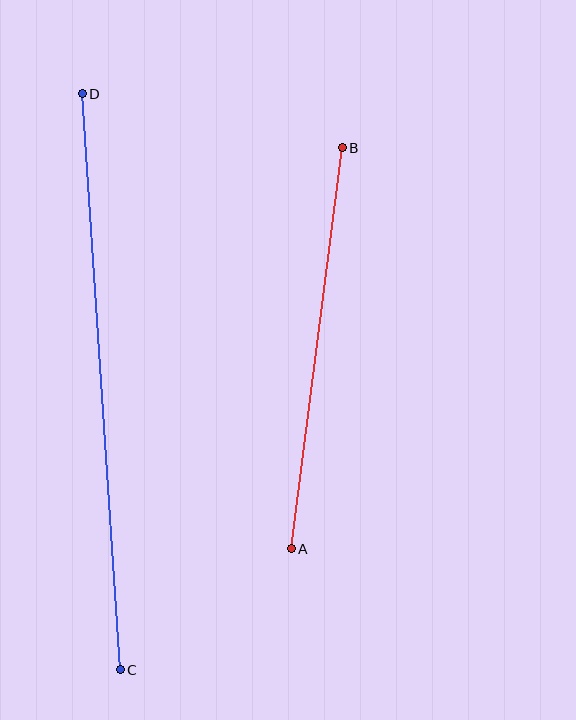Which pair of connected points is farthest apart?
Points C and D are farthest apart.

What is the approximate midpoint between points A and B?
The midpoint is at approximately (317, 348) pixels.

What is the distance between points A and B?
The distance is approximately 404 pixels.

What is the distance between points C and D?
The distance is approximately 577 pixels.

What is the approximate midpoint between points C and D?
The midpoint is at approximately (101, 382) pixels.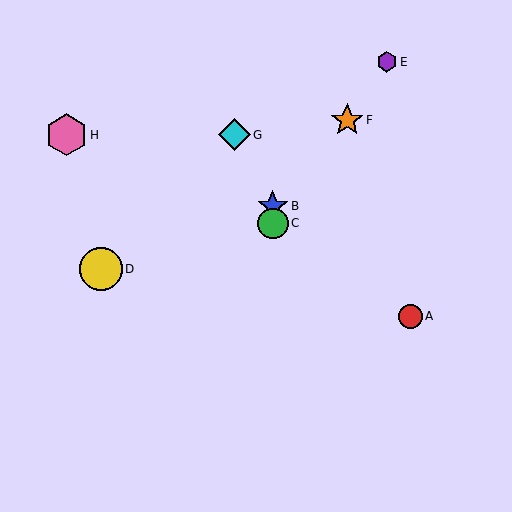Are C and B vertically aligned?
Yes, both are at x≈273.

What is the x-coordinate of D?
Object D is at x≈101.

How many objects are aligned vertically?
2 objects (B, C) are aligned vertically.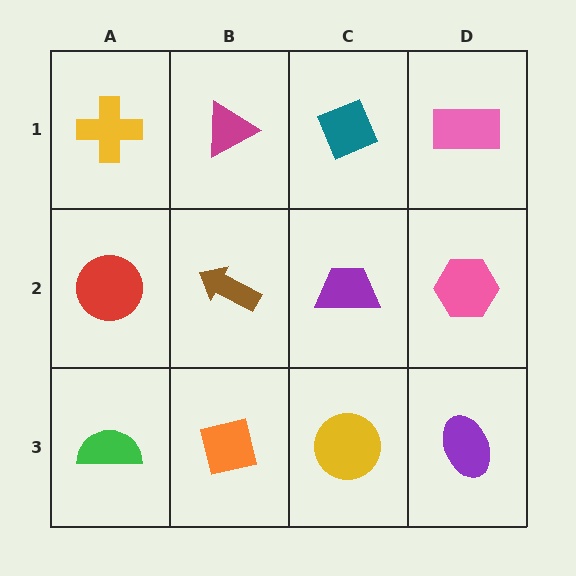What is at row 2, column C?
A purple trapezoid.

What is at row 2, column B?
A brown arrow.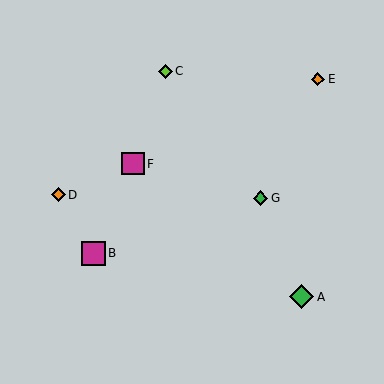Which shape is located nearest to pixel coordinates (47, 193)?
The orange diamond (labeled D) at (58, 195) is nearest to that location.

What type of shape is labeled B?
Shape B is a magenta square.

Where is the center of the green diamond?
The center of the green diamond is at (260, 198).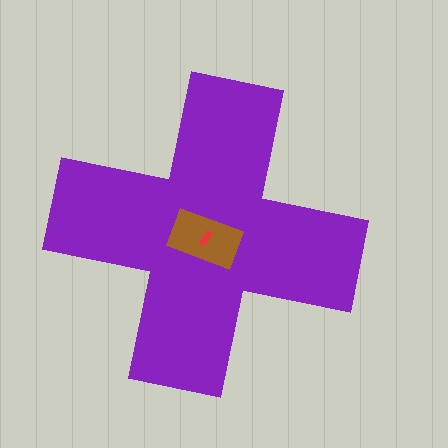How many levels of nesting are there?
3.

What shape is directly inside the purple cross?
The brown rectangle.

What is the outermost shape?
The purple cross.